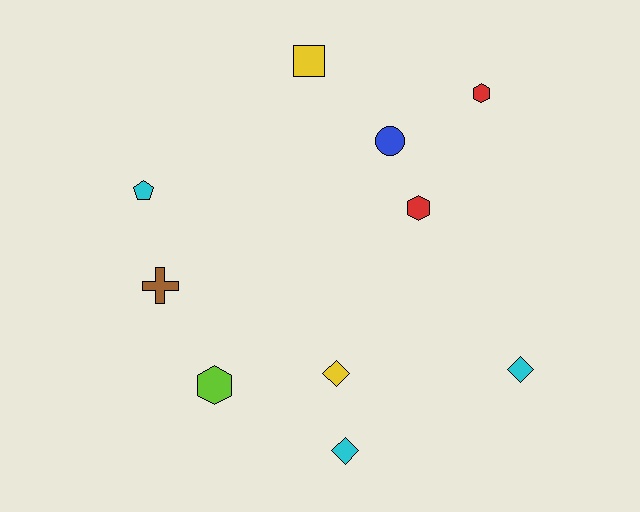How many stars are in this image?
There are no stars.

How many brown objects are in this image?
There is 1 brown object.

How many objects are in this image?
There are 10 objects.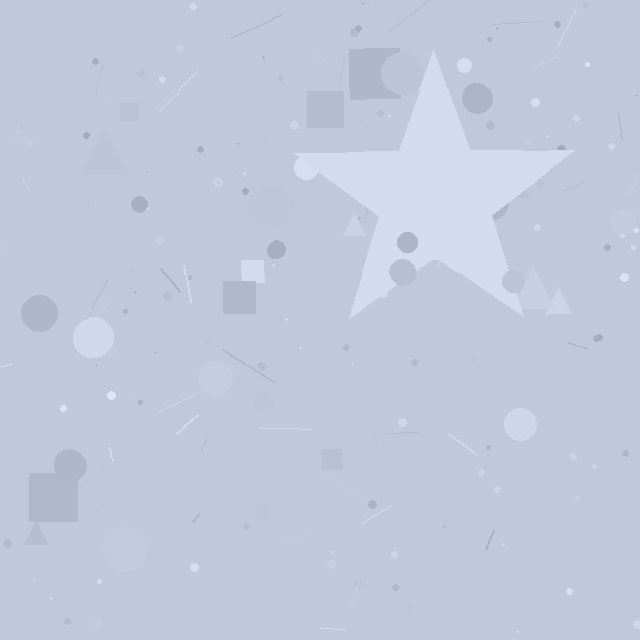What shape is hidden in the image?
A star is hidden in the image.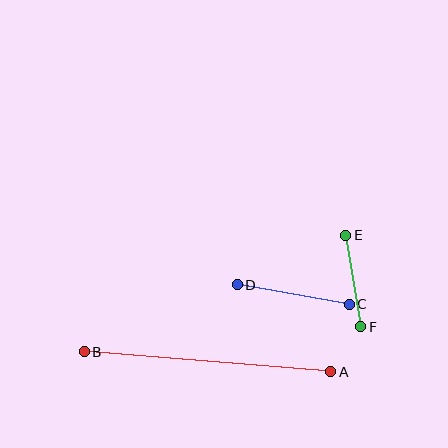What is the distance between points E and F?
The distance is approximately 93 pixels.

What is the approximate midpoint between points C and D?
The midpoint is at approximately (293, 295) pixels.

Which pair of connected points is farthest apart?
Points A and B are farthest apart.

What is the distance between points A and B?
The distance is approximately 248 pixels.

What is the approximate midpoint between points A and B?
The midpoint is at approximately (208, 362) pixels.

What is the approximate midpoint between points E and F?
The midpoint is at approximately (353, 281) pixels.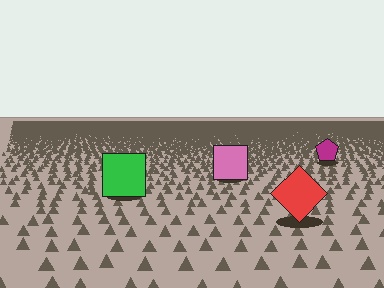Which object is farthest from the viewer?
The magenta pentagon is farthest from the viewer. It appears smaller and the ground texture around it is denser.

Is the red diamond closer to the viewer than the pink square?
Yes. The red diamond is closer — you can tell from the texture gradient: the ground texture is coarser near it.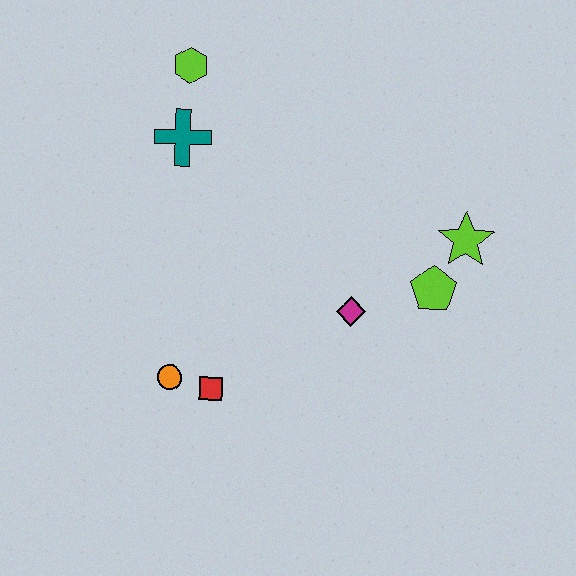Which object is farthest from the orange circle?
The lime star is farthest from the orange circle.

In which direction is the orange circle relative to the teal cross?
The orange circle is below the teal cross.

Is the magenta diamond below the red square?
No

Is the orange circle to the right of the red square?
No